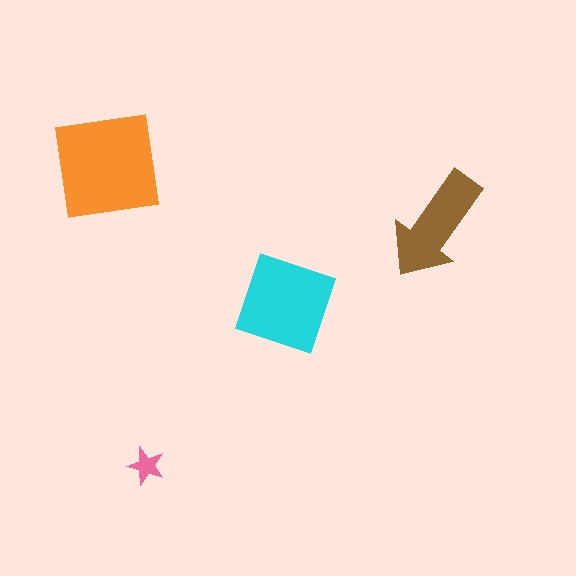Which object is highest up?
The orange square is topmost.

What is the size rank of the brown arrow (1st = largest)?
3rd.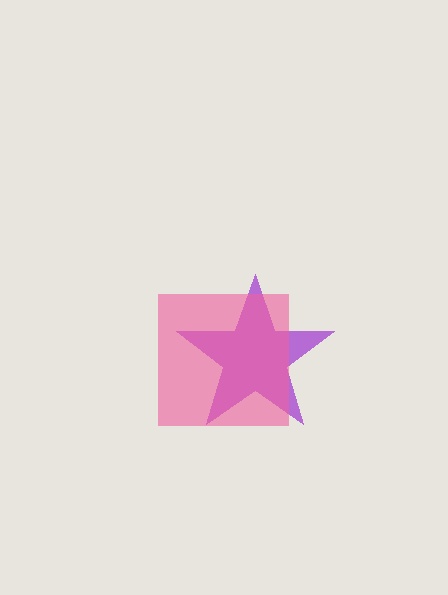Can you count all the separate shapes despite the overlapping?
Yes, there are 2 separate shapes.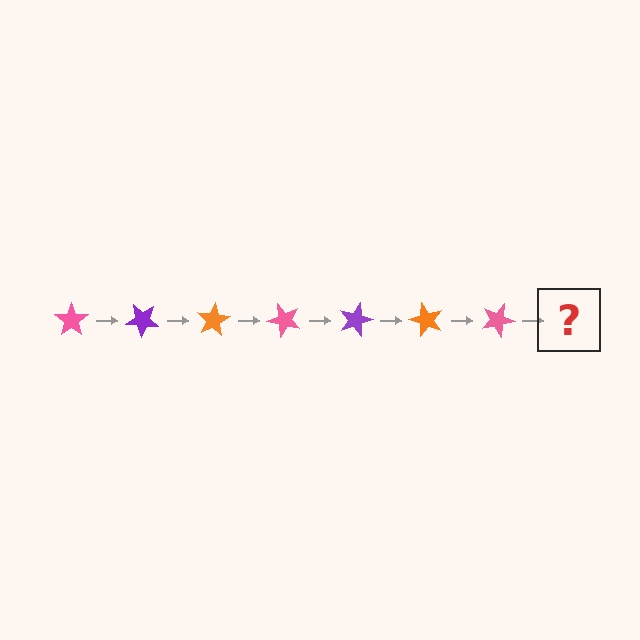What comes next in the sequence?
The next element should be a purple star, rotated 280 degrees from the start.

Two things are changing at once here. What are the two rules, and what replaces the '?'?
The two rules are that it rotates 40 degrees each step and the color cycles through pink, purple, and orange. The '?' should be a purple star, rotated 280 degrees from the start.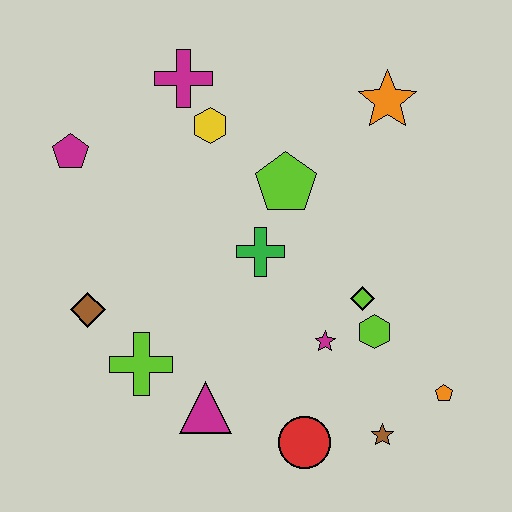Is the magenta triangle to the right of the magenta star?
No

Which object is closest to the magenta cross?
The yellow hexagon is closest to the magenta cross.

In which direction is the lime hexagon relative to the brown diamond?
The lime hexagon is to the right of the brown diamond.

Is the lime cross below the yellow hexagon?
Yes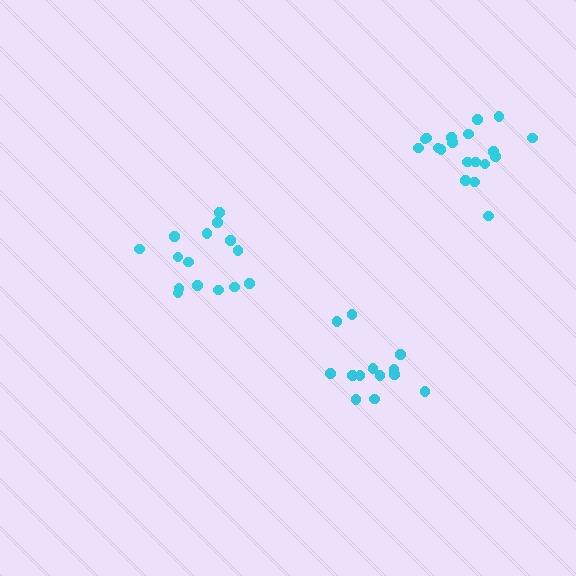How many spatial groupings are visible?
There are 3 spatial groupings.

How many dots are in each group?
Group 1: 15 dots, Group 2: 13 dots, Group 3: 19 dots (47 total).